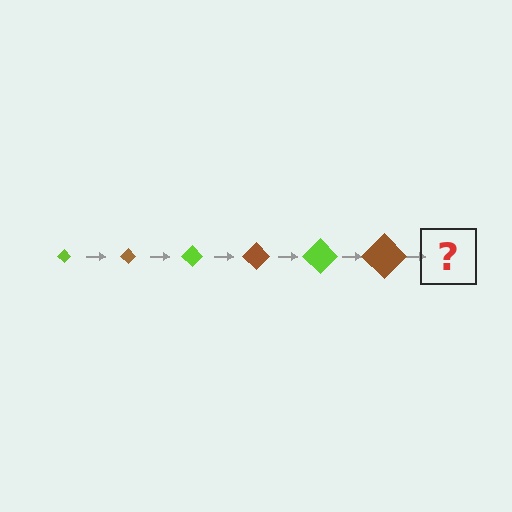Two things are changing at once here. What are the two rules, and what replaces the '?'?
The two rules are that the diamond grows larger each step and the color cycles through lime and brown. The '?' should be a lime diamond, larger than the previous one.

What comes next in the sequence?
The next element should be a lime diamond, larger than the previous one.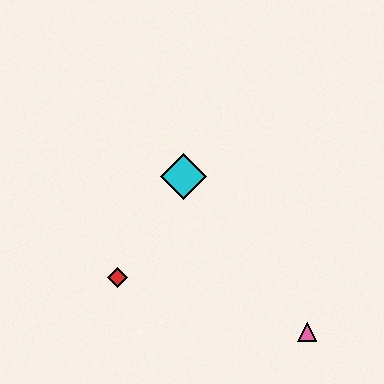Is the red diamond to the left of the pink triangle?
Yes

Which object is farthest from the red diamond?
The pink triangle is farthest from the red diamond.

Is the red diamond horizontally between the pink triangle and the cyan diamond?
No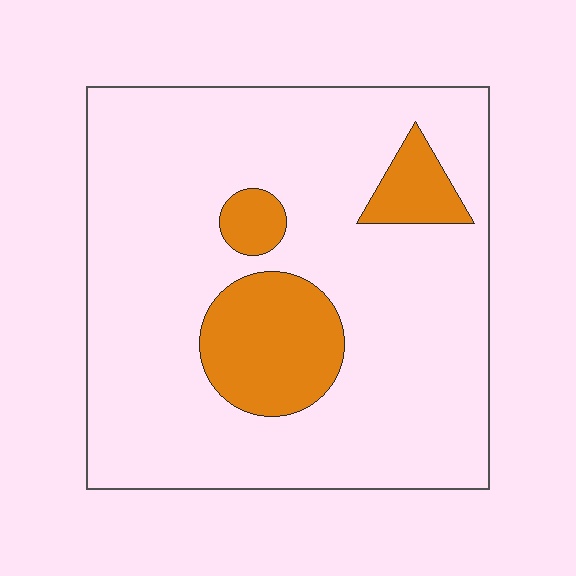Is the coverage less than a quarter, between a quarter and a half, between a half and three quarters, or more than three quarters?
Less than a quarter.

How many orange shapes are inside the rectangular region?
3.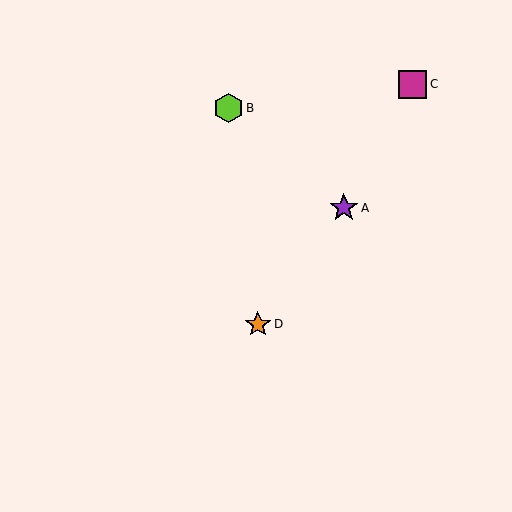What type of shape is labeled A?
Shape A is a purple star.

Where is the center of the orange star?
The center of the orange star is at (258, 324).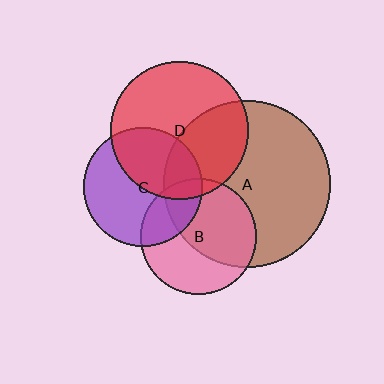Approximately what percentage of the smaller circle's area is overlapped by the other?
Approximately 10%.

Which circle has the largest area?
Circle A (brown).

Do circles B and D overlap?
Yes.